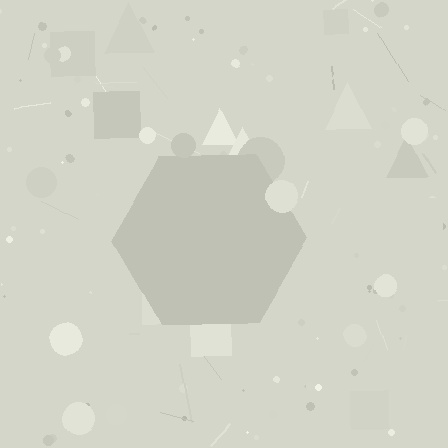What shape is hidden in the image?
A hexagon is hidden in the image.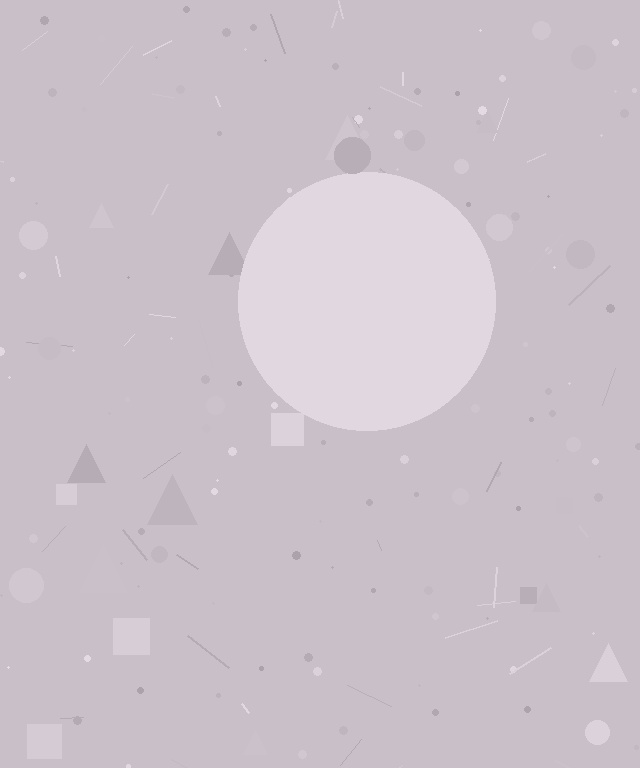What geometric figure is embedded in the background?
A circle is embedded in the background.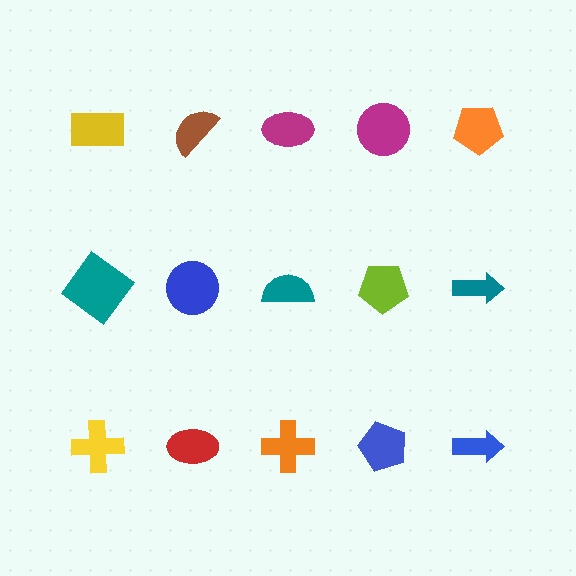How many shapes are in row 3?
5 shapes.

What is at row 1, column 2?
A brown semicircle.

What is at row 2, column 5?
A teal arrow.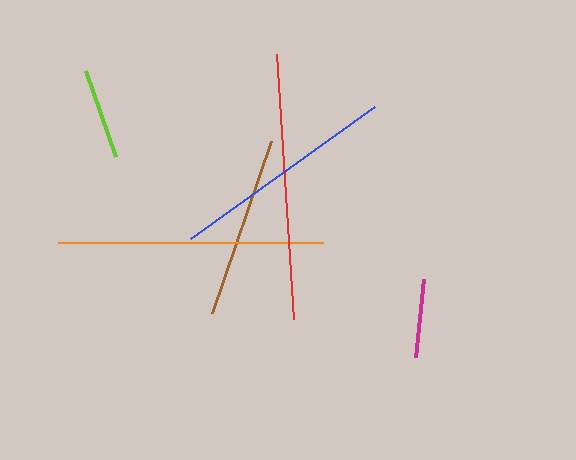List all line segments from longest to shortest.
From longest to shortest: red, orange, blue, brown, lime, magenta.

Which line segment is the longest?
The red line is the longest at approximately 265 pixels.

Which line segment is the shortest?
The magenta line is the shortest at approximately 79 pixels.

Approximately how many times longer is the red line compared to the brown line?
The red line is approximately 1.5 times the length of the brown line.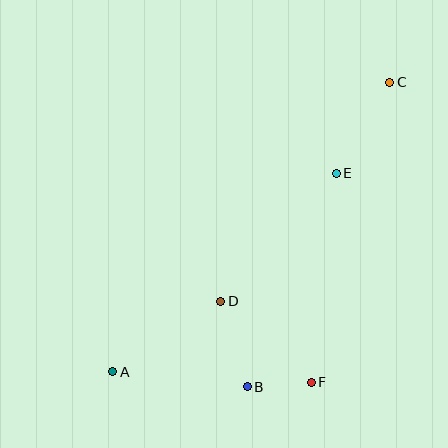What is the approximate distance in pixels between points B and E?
The distance between B and E is approximately 231 pixels.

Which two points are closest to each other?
Points B and F are closest to each other.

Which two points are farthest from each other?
Points A and C are farthest from each other.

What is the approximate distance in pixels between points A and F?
The distance between A and F is approximately 199 pixels.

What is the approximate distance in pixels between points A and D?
The distance between A and D is approximately 129 pixels.